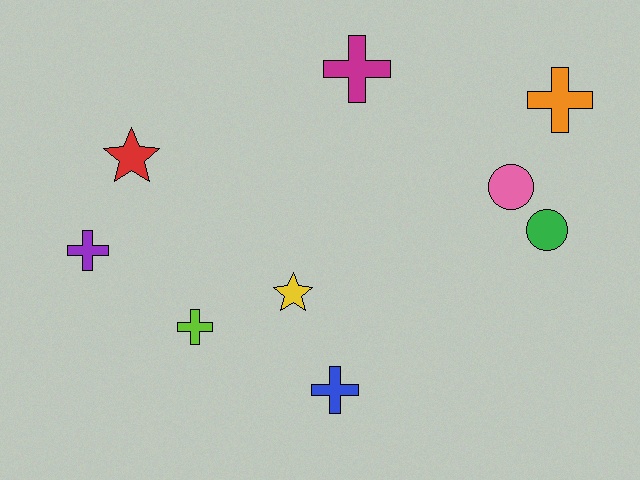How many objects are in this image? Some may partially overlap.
There are 9 objects.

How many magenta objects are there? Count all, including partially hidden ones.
There is 1 magenta object.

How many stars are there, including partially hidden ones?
There are 2 stars.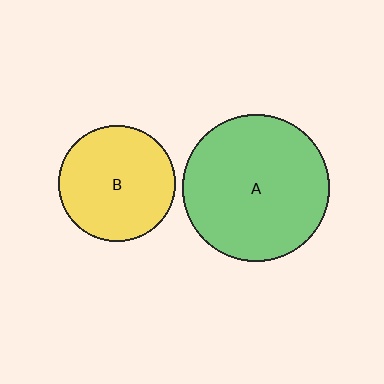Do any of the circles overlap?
No, none of the circles overlap.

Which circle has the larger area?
Circle A (green).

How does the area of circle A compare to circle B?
Approximately 1.6 times.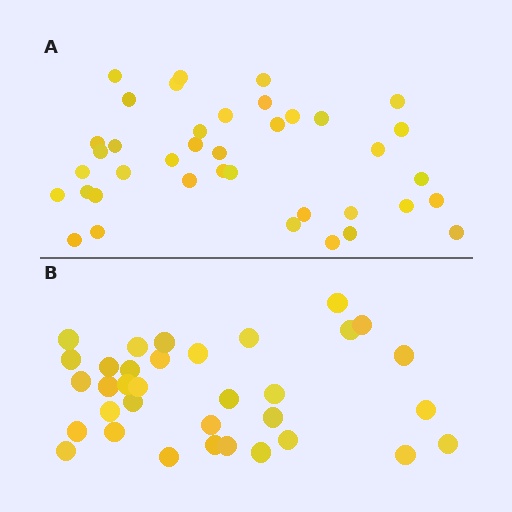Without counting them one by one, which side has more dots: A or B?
Region A (the top region) has more dots.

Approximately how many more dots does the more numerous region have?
Region A has about 5 more dots than region B.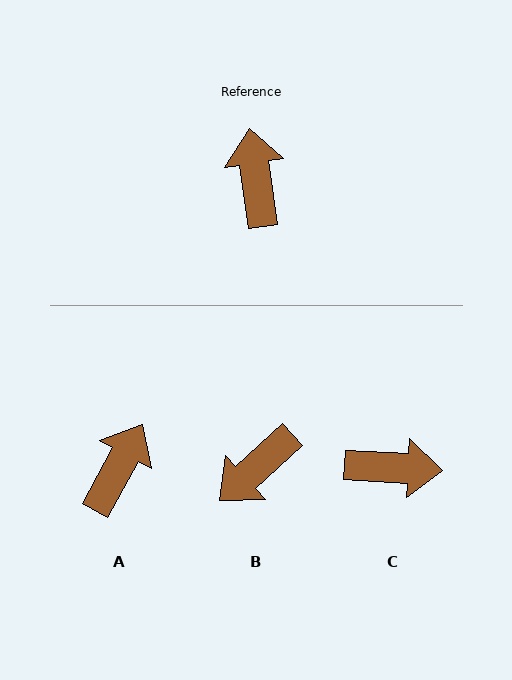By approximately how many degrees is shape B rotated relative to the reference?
Approximately 125 degrees counter-clockwise.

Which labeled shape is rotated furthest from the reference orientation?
B, about 125 degrees away.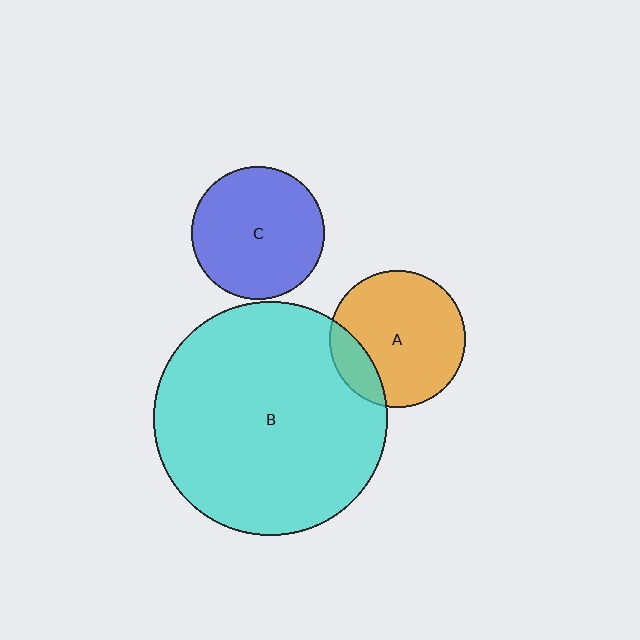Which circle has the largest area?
Circle B (cyan).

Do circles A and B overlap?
Yes.